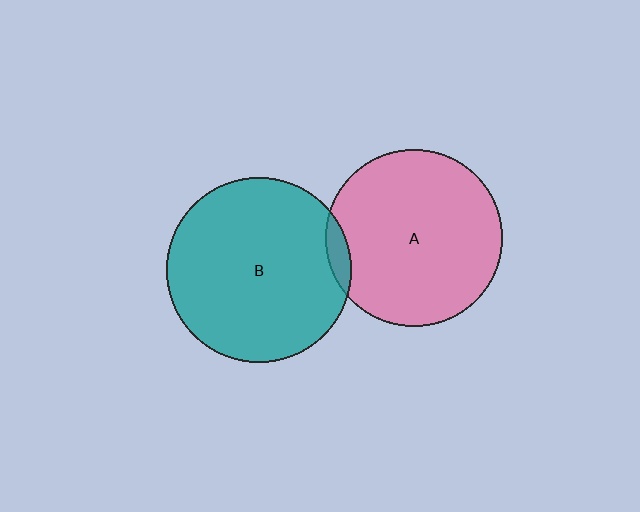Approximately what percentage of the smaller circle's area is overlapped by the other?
Approximately 5%.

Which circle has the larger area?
Circle B (teal).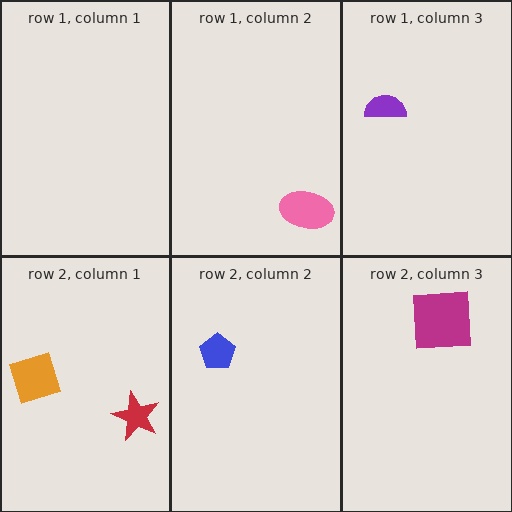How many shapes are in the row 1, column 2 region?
1.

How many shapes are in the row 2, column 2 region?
1.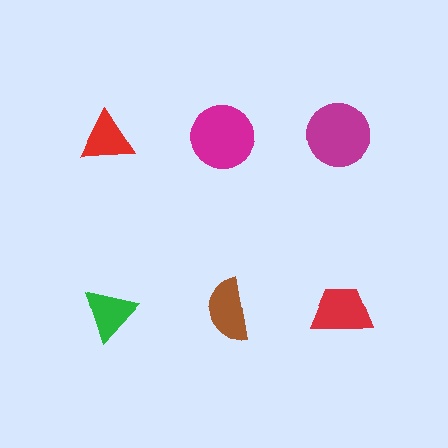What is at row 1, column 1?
A red triangle.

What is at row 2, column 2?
A brown semicircle.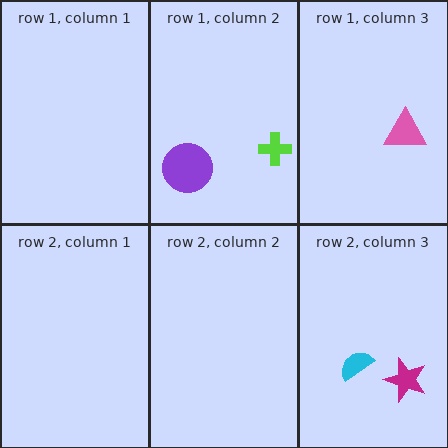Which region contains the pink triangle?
The row 1, column 3 region.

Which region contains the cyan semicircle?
The row 2, column 3 region.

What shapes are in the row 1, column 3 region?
The pink triangle.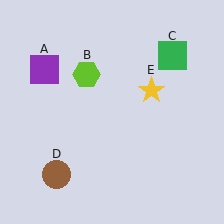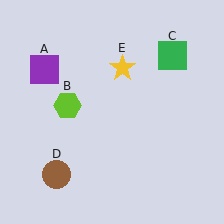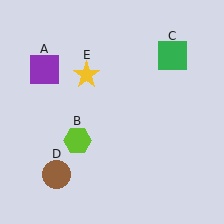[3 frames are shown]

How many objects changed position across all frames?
2 objects changed position: lime hexagon (object B), yellow star (object E).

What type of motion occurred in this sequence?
The lime hexagon (object B), yellow star (object E) rotated counterclockwise around the center of the scene.